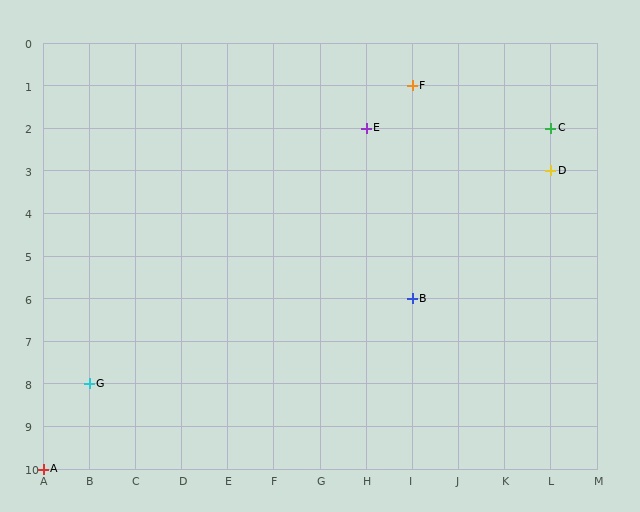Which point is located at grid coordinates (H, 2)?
Point E is at (H, 2).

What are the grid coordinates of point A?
Point A is at grid coordinates (A, 10).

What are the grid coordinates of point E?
Point E is at grid coordinates (H, 2).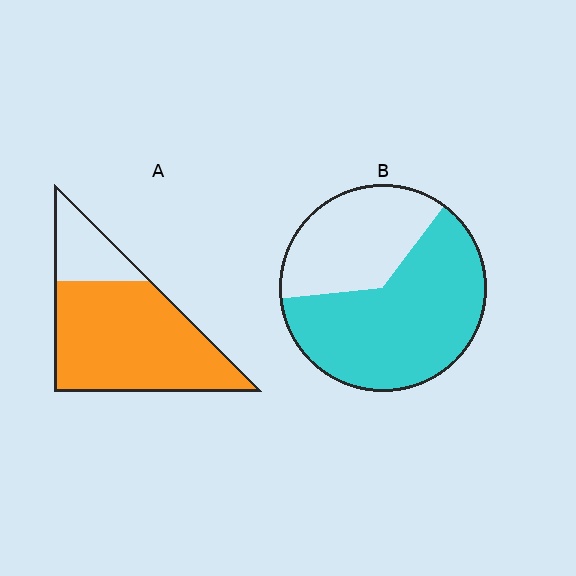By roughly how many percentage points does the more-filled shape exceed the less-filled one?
By roughly 15 percentage points (A over B).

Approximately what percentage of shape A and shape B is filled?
A is approximately 80% and B is approximately 65%.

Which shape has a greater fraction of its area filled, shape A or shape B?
Shape A.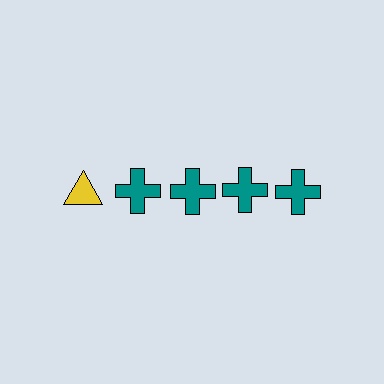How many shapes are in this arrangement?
There are 5 shapes arranged in a grid pattern.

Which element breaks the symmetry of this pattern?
The yellow triangle in the top row, leftmost column breaks the symmetry. All other shapes are teal crosses.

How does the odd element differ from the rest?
It differs in both color (yellow instead of teal) and shape (triangle instead of cross).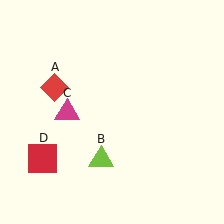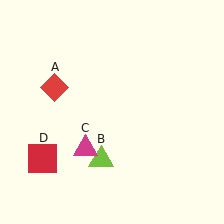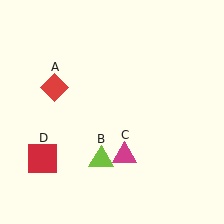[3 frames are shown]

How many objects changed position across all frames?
1 object changed position: magenta triangle (object C).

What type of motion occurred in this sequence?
The magenta triangle (object C) rotated counterclockwise around the center of the scene.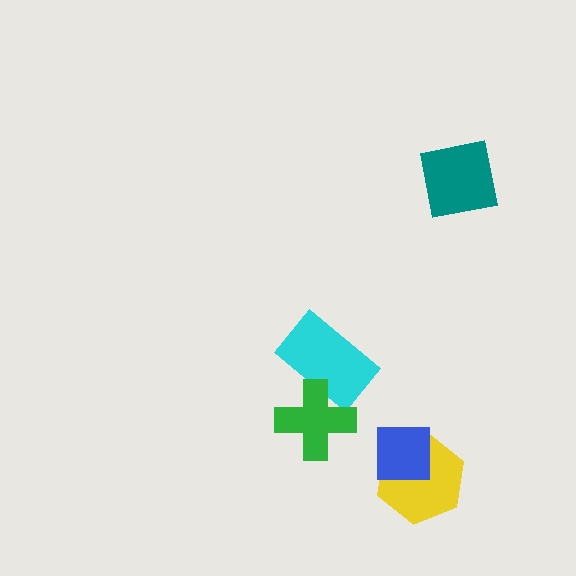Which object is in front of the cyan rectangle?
The green cross is in front of the cyan rectangle.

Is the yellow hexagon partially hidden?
Yes, it is partially covered by another shape.